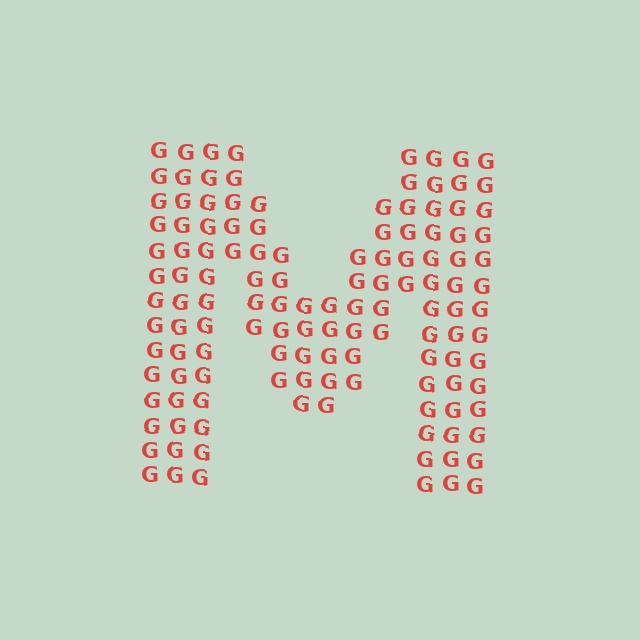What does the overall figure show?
The overall figure shows the letter M.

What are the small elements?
The small elements are letter G's.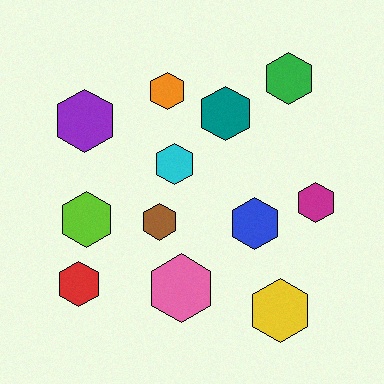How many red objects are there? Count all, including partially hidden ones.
There is 1 red object.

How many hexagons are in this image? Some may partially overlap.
There are 12 hexagons.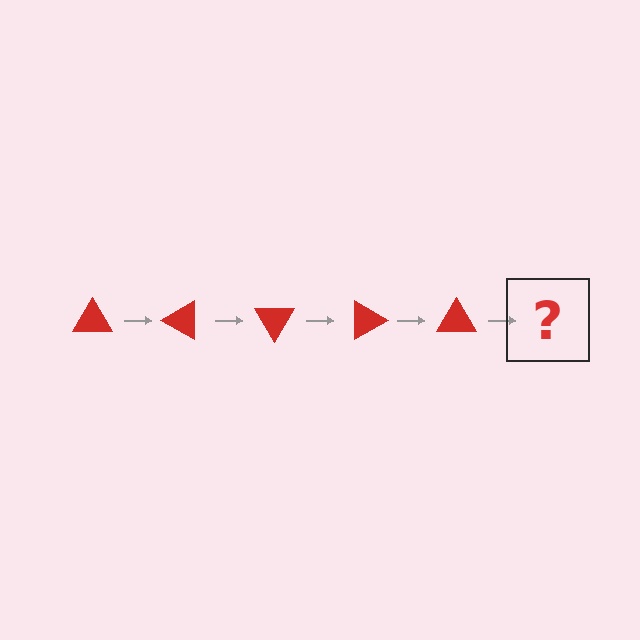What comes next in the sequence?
The next element should be a red triangle rotated 150 degrees.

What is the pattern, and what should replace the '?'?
The pattern is that the triangle rotates 30 degrees each step. The '?' should be a red triangle rotated 150 degrees.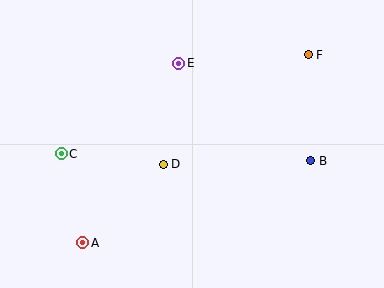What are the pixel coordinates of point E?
Point E is at (179, 63).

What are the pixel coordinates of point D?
Point D is at (163, 164).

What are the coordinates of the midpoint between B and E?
The midpoint between B and E is at (245, 112).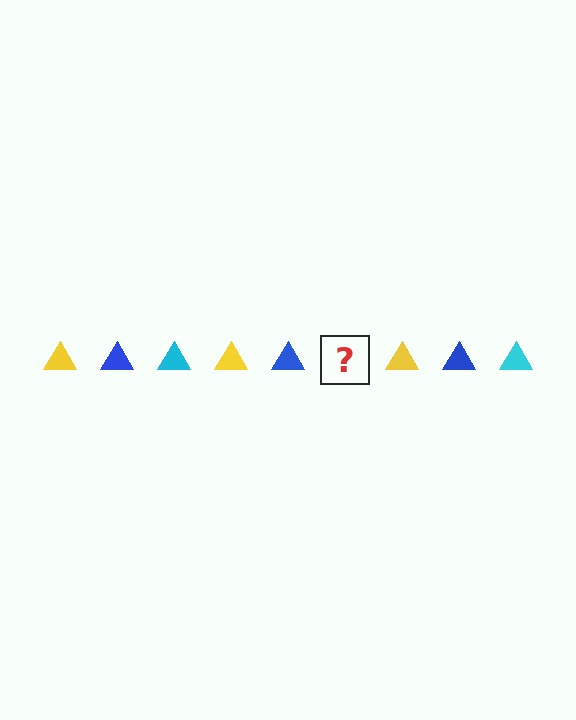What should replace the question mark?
The question mark should be replaced with a cyan triangle.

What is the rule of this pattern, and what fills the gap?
The rule is that the pattern cycles through yellow, blue, cyan triangles. The gap should be filled with a cyan triangle.